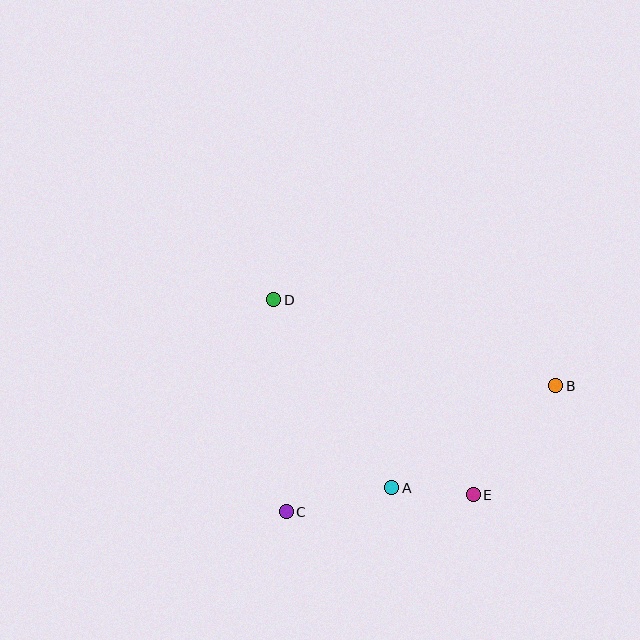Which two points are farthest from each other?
Points B and C are farthest from each other.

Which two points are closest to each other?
Points A and E are closest to each other.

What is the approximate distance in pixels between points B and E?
The distance between B and E is approximately 137 pixels.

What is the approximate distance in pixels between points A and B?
The distance between A and B is approximately 193 pixels.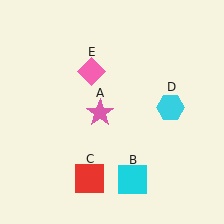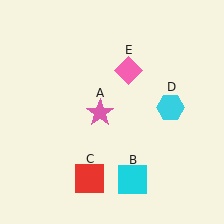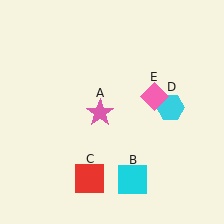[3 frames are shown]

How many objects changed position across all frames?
1 object changed position: pink diamond (object E).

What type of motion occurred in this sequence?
The pink diamond (object E) rotated clockwise around the center of the scene.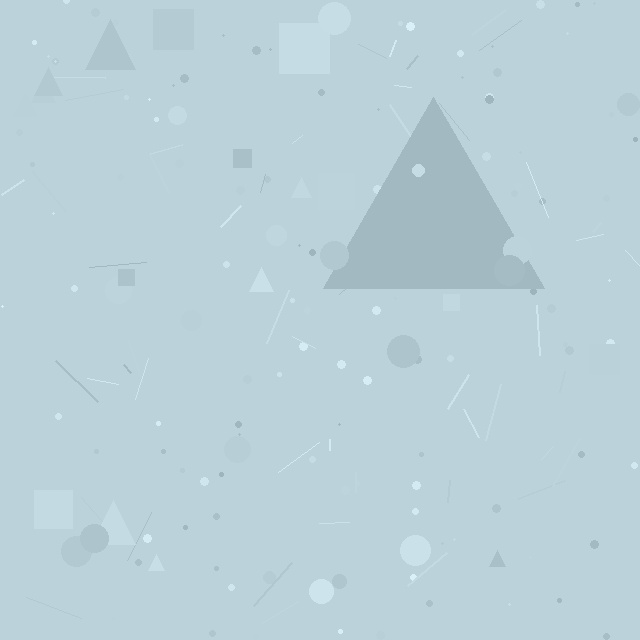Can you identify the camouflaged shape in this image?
The camouflaged shape is a triangle.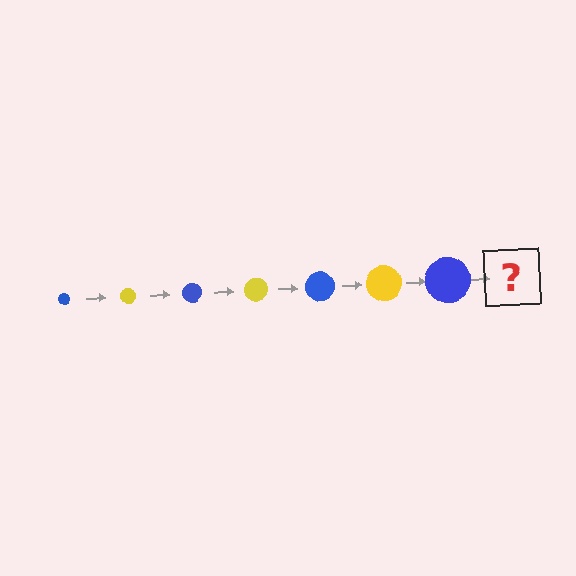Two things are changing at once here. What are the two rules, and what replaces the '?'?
The two rules are that the circle grows larger each step and the color cycles through blue and yellow. The '?' should be a yellow circle, larger than the previous one.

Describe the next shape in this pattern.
It should be a yellow circle, larger than the previous one.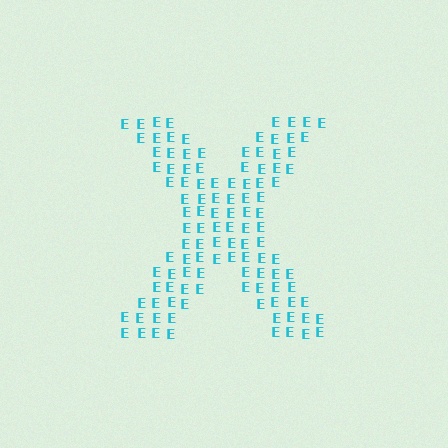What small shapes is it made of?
It is made of small letter E's.